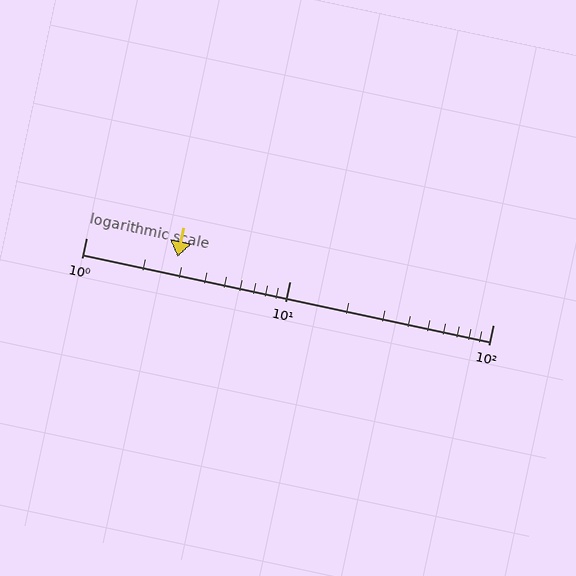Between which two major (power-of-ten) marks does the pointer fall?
The pointer is between 1 and 10.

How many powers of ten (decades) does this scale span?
The scale spans 2 decades, from 1 to 100.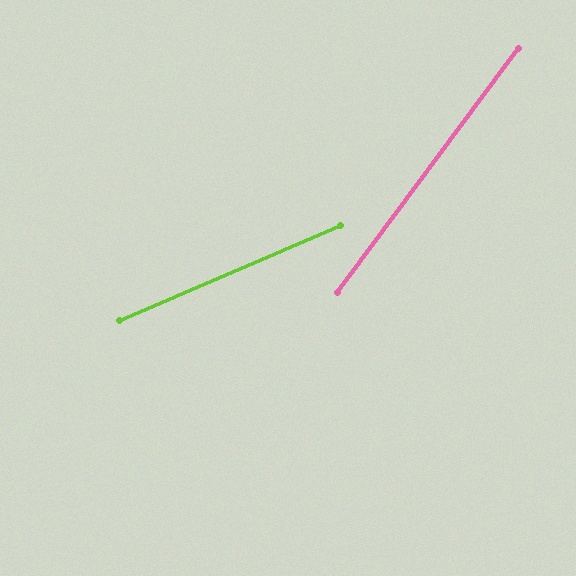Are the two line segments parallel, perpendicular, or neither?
Neither parallel nor perpendicular — they differ by about 30°.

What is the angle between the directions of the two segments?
Approximately 30 degrees.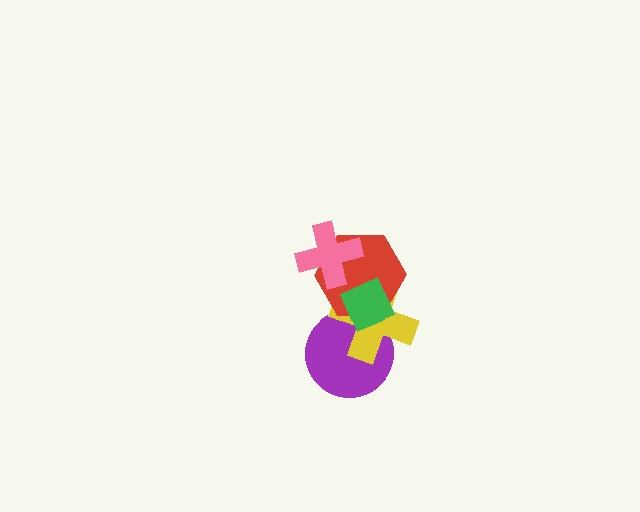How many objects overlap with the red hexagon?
4 objects overlap with the red hexagon.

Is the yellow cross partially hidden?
Yes, it is partially covered by another shape.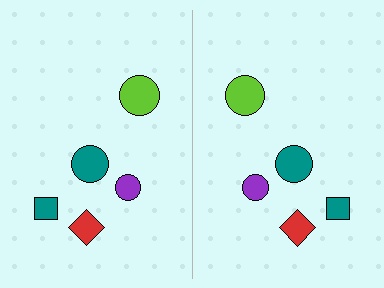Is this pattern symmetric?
Yes, this pattern has bilateral (reflection) symmetry.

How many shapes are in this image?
There are 10 shapes in this image.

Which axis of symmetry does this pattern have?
The pattern has a vertical axis of symmetry running through the center of the image.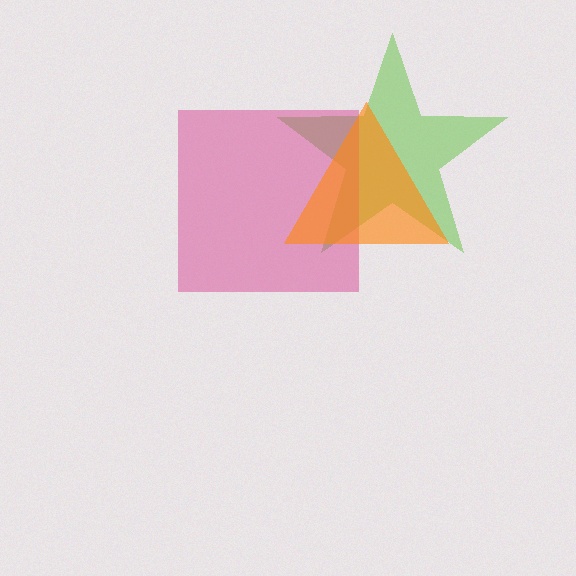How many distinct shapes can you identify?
There are 3 distinct shapes: a lime star, a magenta square, an orange triangle.